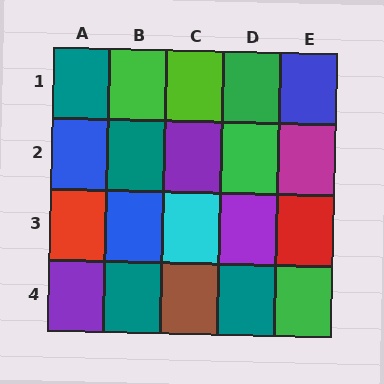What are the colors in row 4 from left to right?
Purple, teal, brown, teal, green.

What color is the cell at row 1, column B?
Green.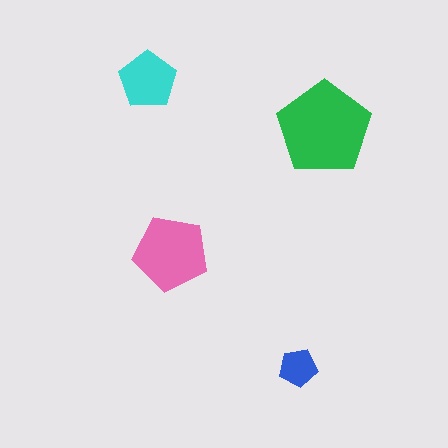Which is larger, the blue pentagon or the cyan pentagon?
The cyan one.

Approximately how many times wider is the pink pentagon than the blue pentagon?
About 2 times wider.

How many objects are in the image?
There are 4 objects in the image.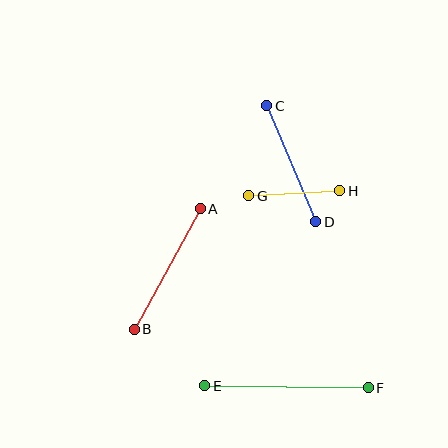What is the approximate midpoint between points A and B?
The midpoint is at approximately (167, 269) pixels.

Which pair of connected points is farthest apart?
Points E and F are farthest apart.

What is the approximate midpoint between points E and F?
The midpoint is at approximately (286, 387) pixels.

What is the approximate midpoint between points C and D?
The midpoint is at approximately (291, 164) pixels.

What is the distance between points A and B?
The distance is approximately 137 pixels.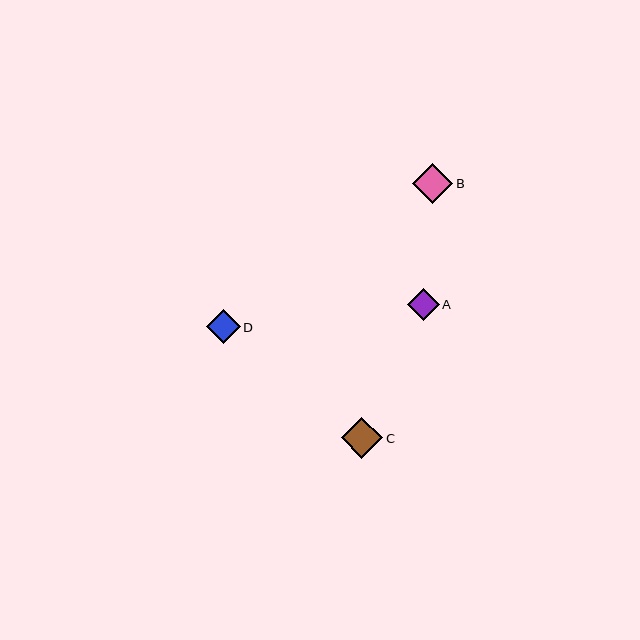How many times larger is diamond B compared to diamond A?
Diamond B is approximately 1.3 times the size of diamond A.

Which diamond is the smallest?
Diamond A is the smallest with a size of approximately 32 pixels.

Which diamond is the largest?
Diamond C is the largest with a size of approximately 41 pixels.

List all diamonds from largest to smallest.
From largest to smallest: C, B, D, A.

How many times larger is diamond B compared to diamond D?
Diamond B is approximately 1.2 times the size of diamond D.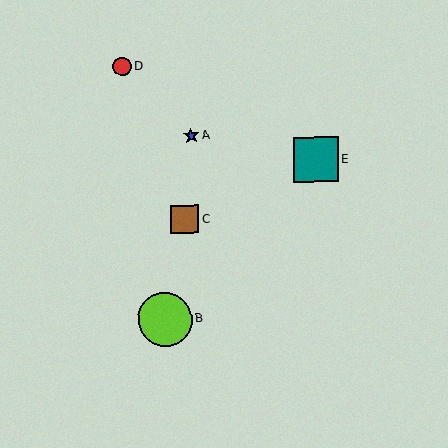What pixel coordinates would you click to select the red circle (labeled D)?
Click at (122, 66) to select the red circle D.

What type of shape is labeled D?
Shape D is a red circle.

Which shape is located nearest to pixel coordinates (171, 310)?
The lime circle (labeled B) at (165, 319) is nearest to that location.